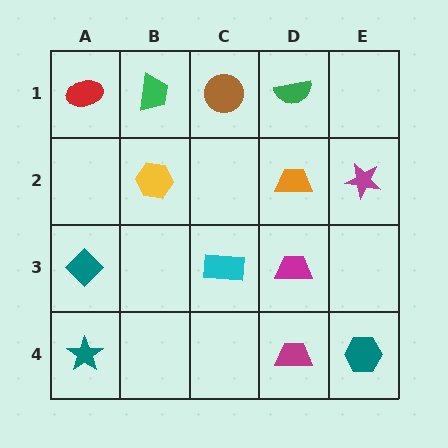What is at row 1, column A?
A red ellipse.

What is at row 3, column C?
A cyan rectangle.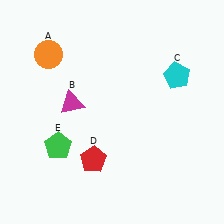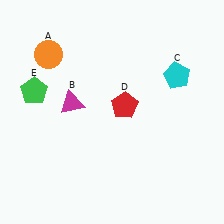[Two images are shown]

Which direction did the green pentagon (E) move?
The green pentagon (E) moved up.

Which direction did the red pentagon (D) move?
The red pentagon (D) moved up.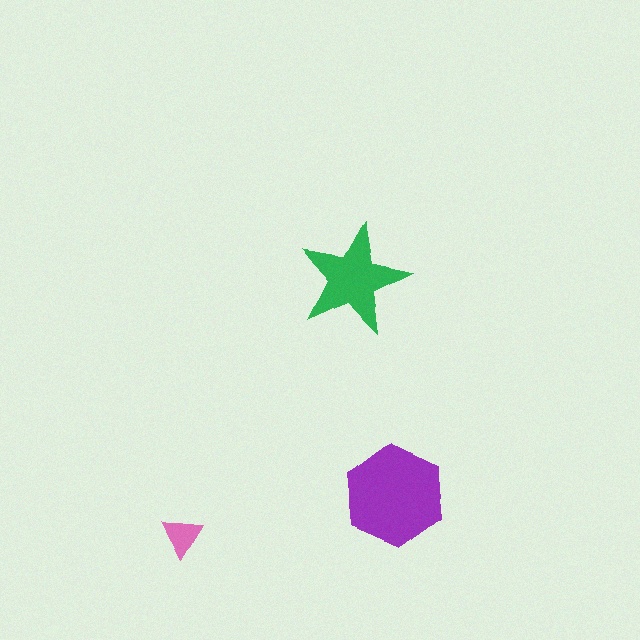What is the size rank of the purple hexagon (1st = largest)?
1st.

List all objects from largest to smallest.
The purple hexagon, the green star, the pink triangle.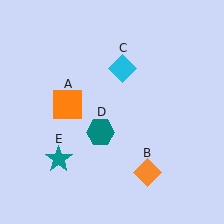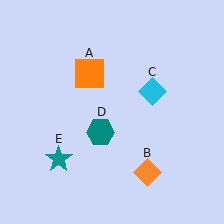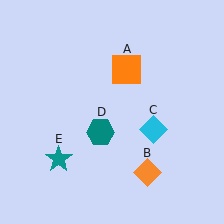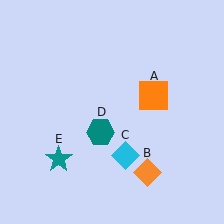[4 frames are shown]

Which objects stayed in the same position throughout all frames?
Orange diamond (object B) and teal hexagon (object D) and teal star (object E) remained stationary.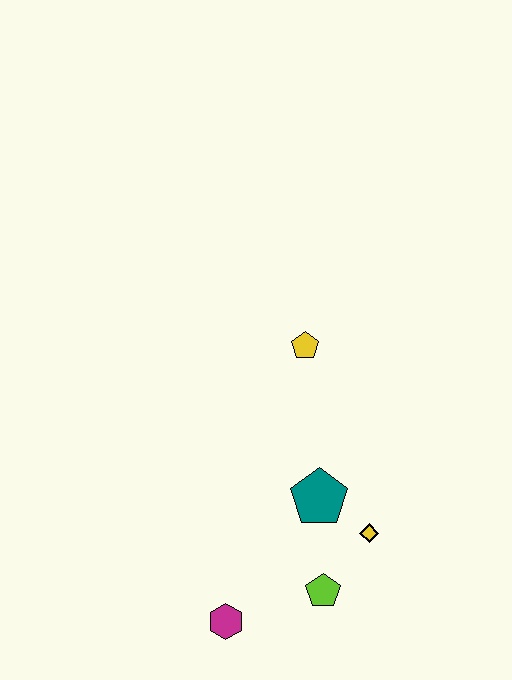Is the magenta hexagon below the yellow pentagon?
Yes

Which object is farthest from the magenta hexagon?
The yellow pentagon is farthest from the magenta hexagon.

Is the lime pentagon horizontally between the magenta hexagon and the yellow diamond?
Yes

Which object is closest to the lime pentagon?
The yellow diamond is closest to the lime pentagon.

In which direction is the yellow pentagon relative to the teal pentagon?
The yellow pentagon is above the teal pentagon.